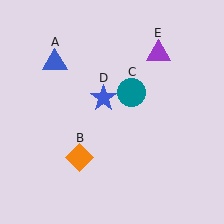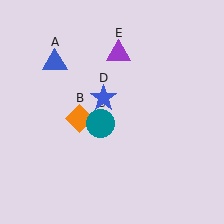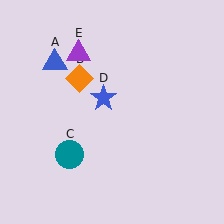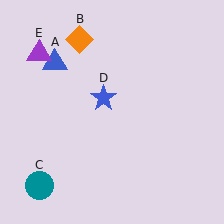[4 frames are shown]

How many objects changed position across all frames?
3 objects changed position: orange diamond (object B), teal circle (object C), purple triangle (object E).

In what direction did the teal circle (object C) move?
The teal circle (object C) moved down and to the left.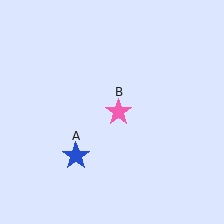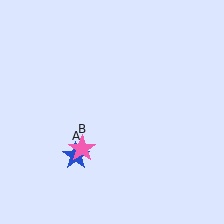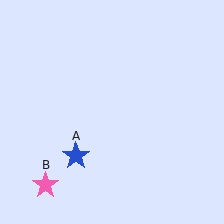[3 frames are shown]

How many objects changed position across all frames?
1 object changed position: pink star (object B).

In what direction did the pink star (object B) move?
The pink star (object B) moved down and to the left.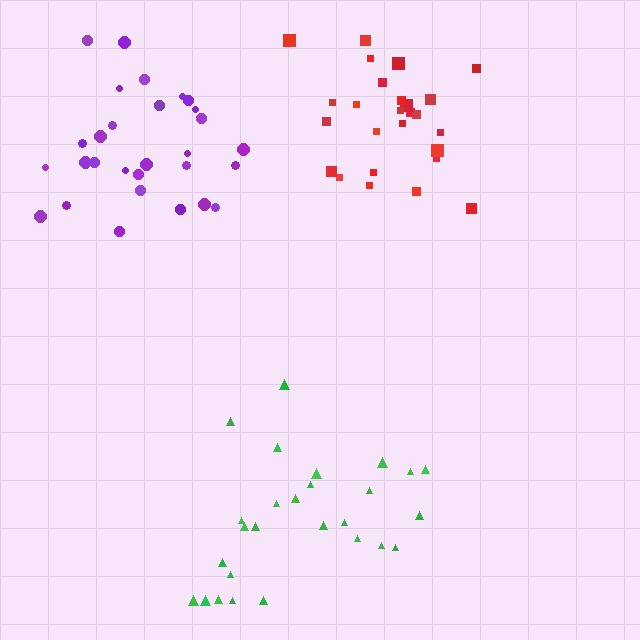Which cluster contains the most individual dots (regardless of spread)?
Purple (30).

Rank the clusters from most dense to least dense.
red, purple, green.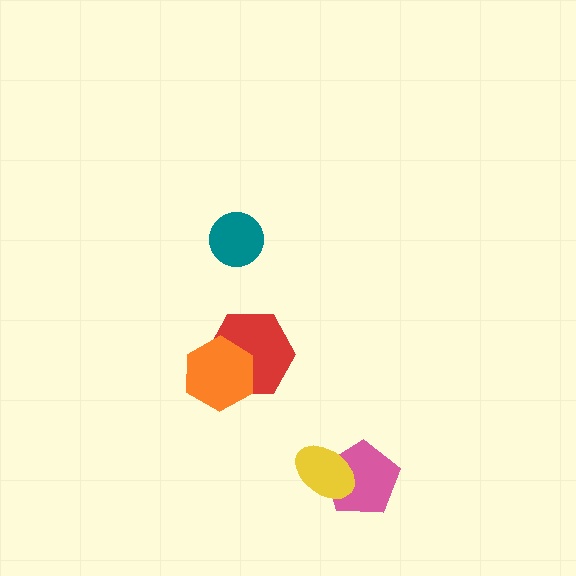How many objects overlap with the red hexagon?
1 object overlaps with the red hexagon.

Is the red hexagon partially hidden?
Yes, it is partially covered by another shape.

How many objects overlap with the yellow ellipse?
1 object overlaps with the yellow ellipse.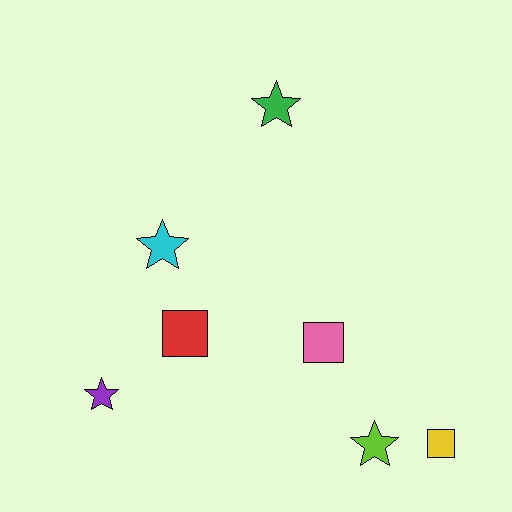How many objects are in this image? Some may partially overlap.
There are 7 objects.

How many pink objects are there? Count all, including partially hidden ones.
There is 1 pink object.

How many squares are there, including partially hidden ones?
There are 3 squares.